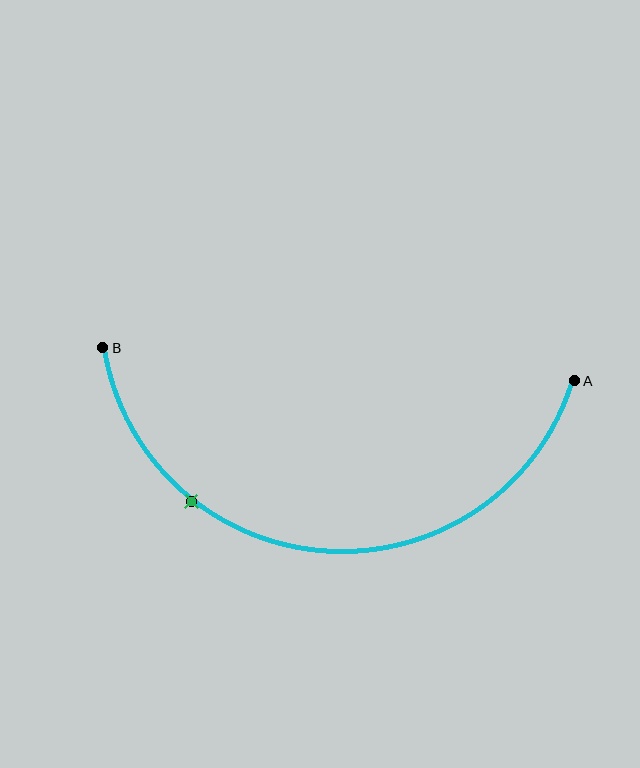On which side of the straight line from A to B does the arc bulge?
The arc bulges below the straight line connecting A and B.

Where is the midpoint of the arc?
The arc midpoint is the point on the curve farthest from the straight line joining A and B. It sits below that line.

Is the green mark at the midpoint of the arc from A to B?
No. The green mark lies on the arc but is closer to endpoint B. The arc midpoint would be at the point on the curve equidistant along the arc from both A and B.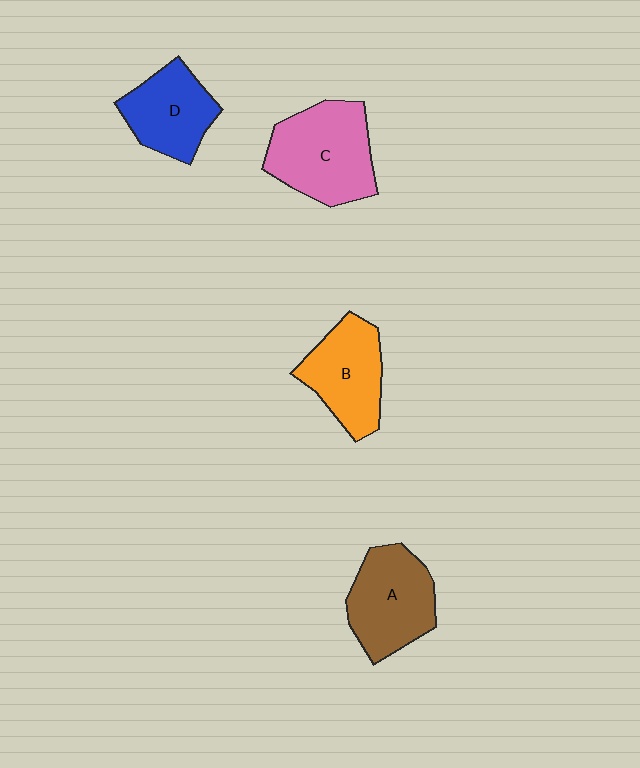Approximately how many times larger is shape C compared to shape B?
Approximately 1.3 times.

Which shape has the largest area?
Shape C (pink).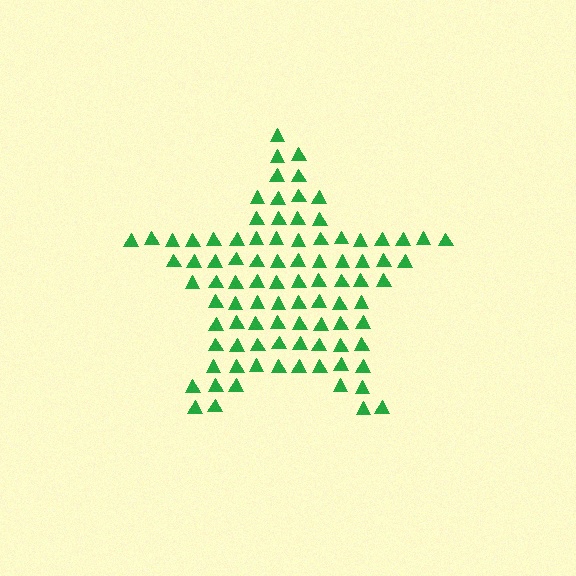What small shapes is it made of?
It is made of small triangles.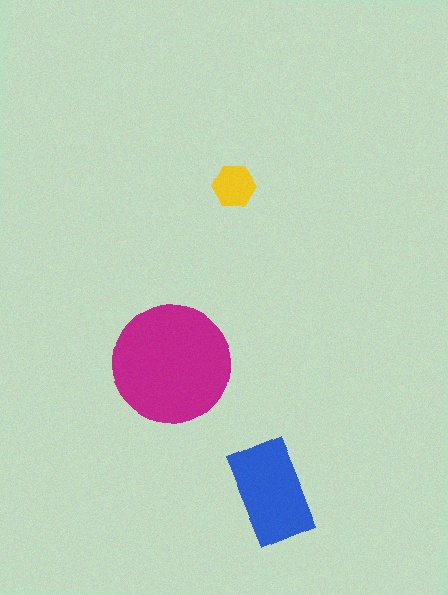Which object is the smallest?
The yellow hexagon.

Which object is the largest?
The magenta circle.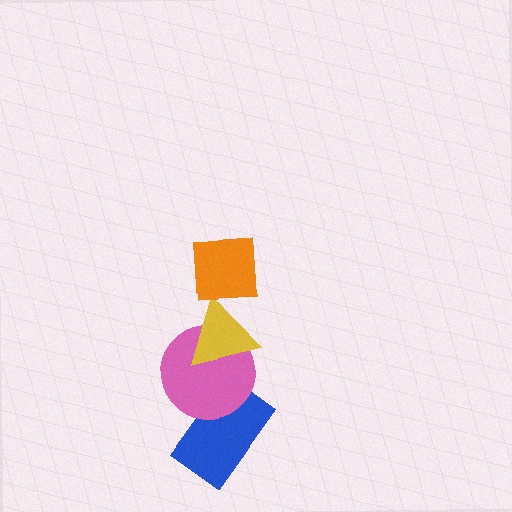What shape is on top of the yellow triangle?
The orange square is on top of the yellow triangle.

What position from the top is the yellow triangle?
The yellow triangle is 2nd from the top.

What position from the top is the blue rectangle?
The blue rectangle is 4th from the top.